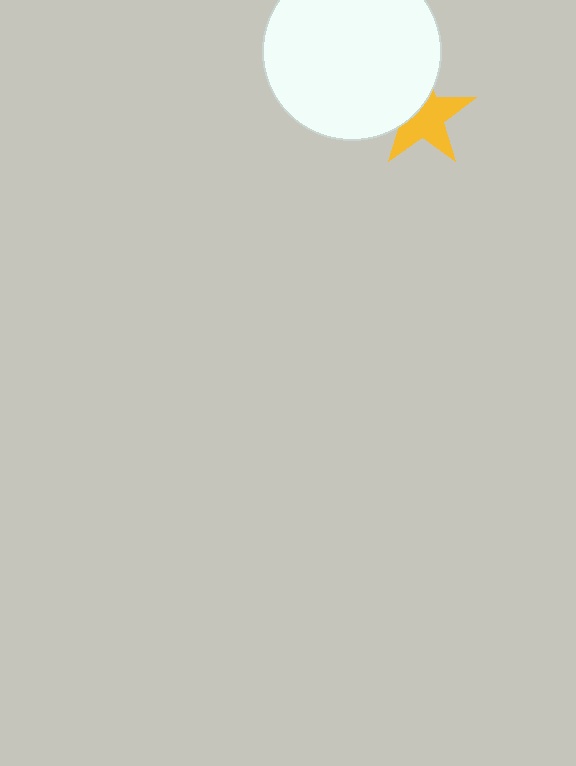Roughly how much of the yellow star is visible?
About half of it is visible (roughly 63%).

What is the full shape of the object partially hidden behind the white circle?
The partially hidden object is a yellow star.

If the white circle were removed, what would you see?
You would see the complete yellow star.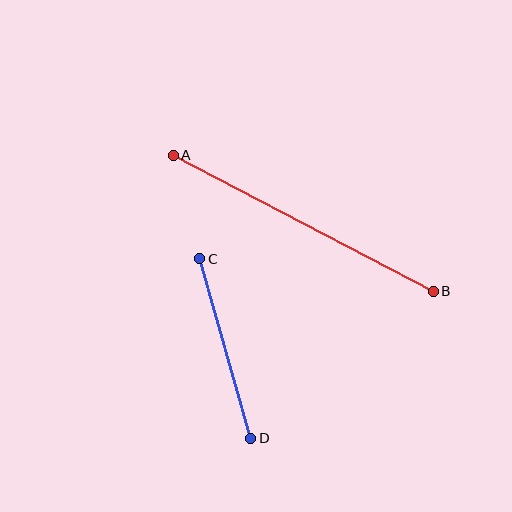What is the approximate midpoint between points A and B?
The midpoint is at approximately (303, 223) pixels.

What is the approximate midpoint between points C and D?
The midpoint is at approximately (225, 348) pixels.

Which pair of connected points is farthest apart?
Points A and B are farthest apart.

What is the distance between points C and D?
The distance is approximately 186 pixels.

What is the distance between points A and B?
The distance is approximately 293 pixels.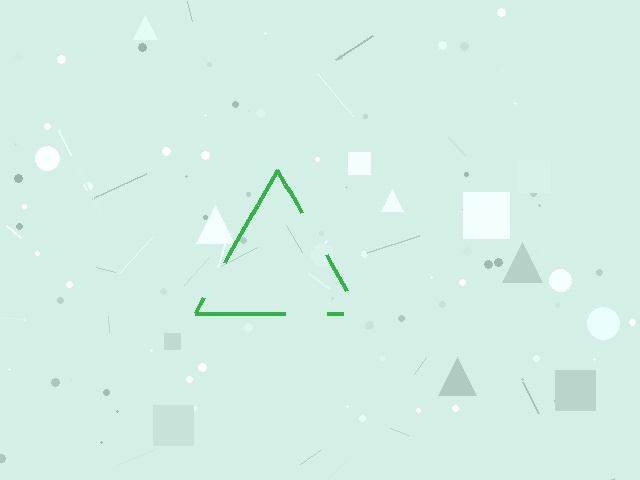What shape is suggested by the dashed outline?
The dashed outline suggests a triangle.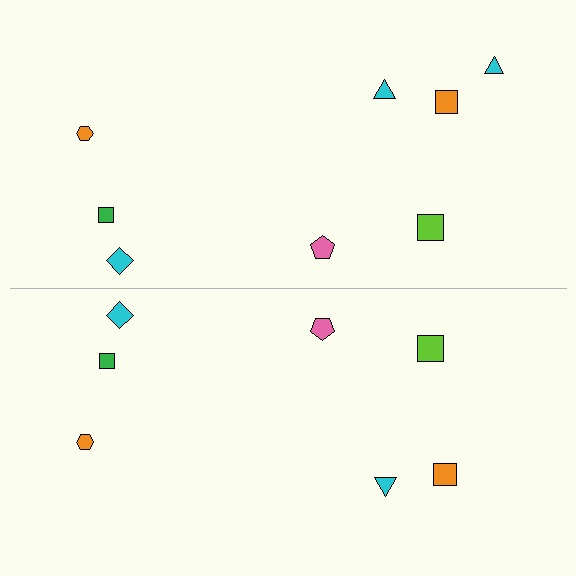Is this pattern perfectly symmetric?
No, the pattern is not perfectly symmetric. A cyan triangle is missing from the bottom side.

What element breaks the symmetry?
A cyan triangle is missing from the bottom side.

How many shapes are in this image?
There are 15 shapes in this image.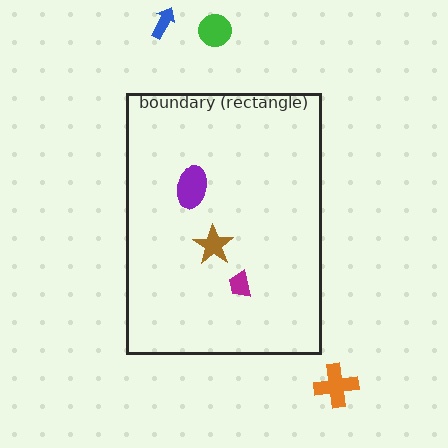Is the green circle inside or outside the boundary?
Outside.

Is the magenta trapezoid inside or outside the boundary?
Inside.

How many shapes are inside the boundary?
3 inside, 3 outside.